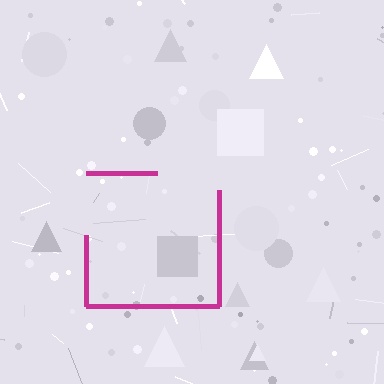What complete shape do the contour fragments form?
The contour fragments form a square.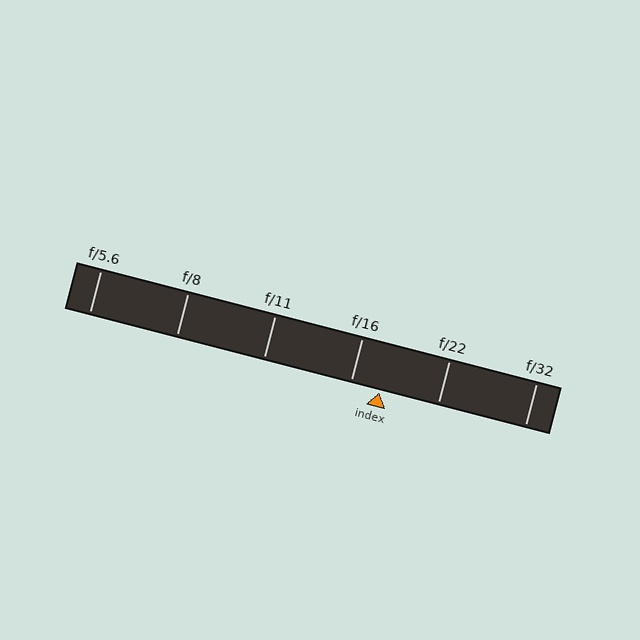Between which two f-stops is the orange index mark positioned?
The index mark is between f/16 and f/22.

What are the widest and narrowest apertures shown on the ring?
The widest aperture shown is f/5.6 and the narrowest is f/32.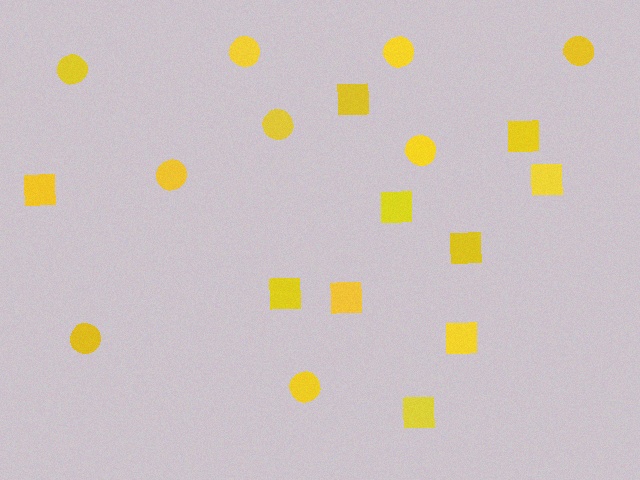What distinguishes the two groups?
There are 2 groups: one group of circles (9) and one group of squares (10).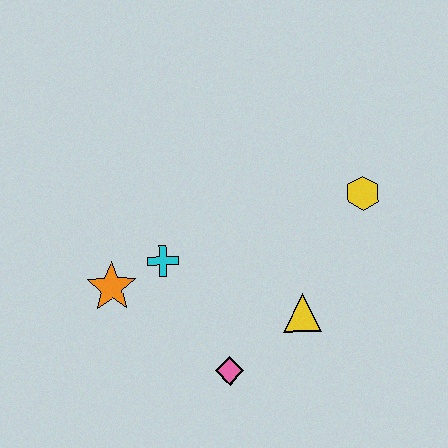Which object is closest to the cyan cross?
The orange star is closest to the cyan cross.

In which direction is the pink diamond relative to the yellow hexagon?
The pink diamond is below the yellow hexagon.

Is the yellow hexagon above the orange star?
Yes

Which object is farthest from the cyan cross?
The yellow hexagon is farthest from the cyan cross.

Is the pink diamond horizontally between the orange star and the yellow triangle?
Yes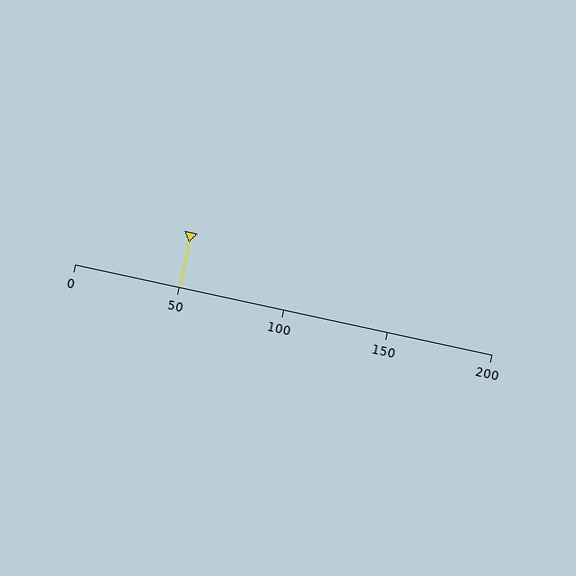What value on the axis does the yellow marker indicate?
The marker indicates approximately 50.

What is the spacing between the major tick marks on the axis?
The major ticks are spaced 50 apart.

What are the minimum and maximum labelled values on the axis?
The axis runs from 0 to 200.